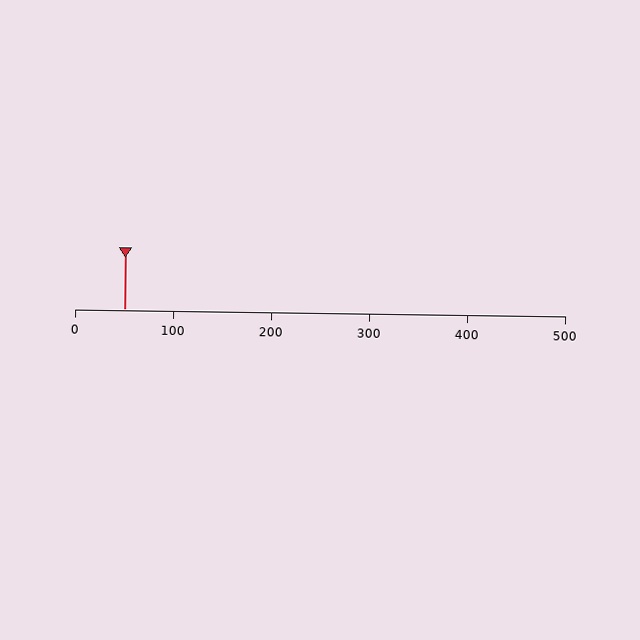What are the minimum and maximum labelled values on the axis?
The axis runs from 0 to 500.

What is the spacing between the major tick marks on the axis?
The major ticks are spaced 100 apart.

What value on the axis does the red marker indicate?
The marker indicates approximately 50.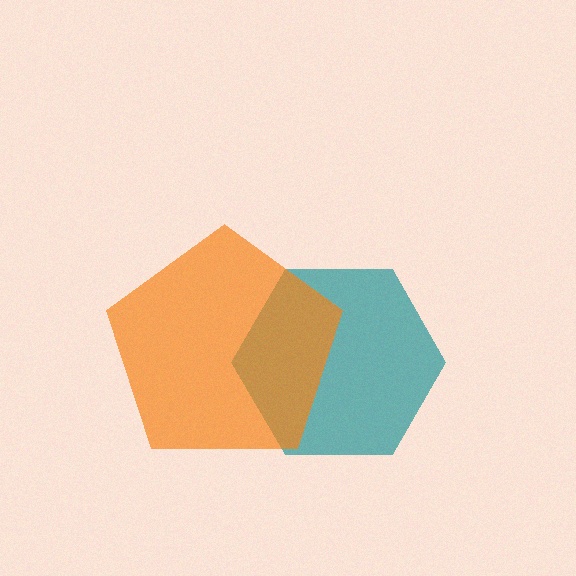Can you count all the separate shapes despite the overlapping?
Yes, there are 2 separate shapes.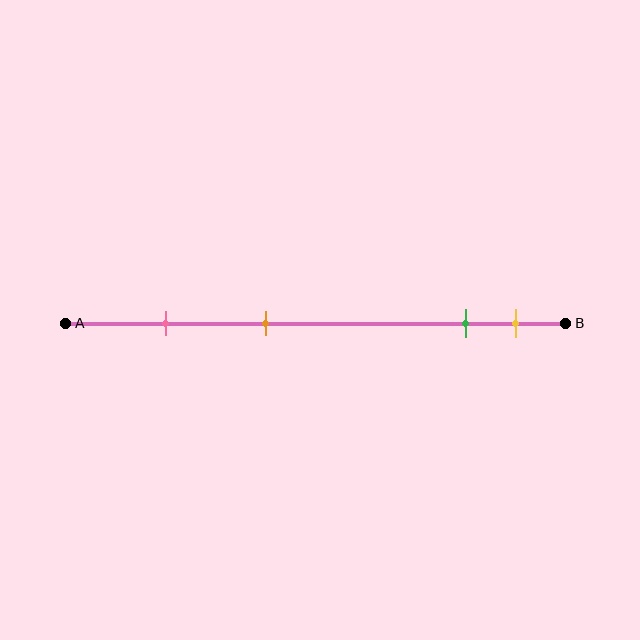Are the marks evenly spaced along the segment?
No, the marks are not evenly spaced.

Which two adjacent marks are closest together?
The green and yellow marks are the closest adjacent pair.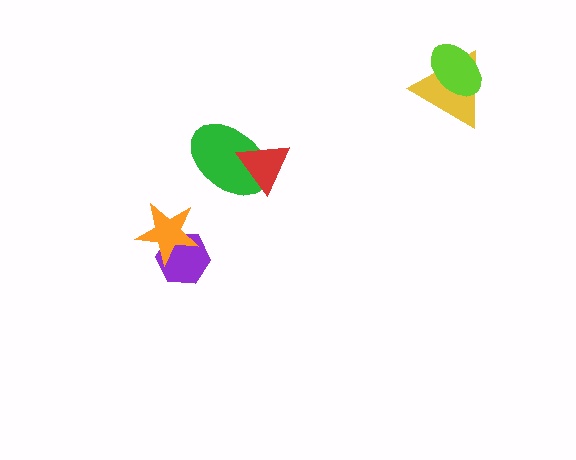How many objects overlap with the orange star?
1 object overlaps with the orange star.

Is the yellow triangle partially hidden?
Yes, it is partially covered by another shape.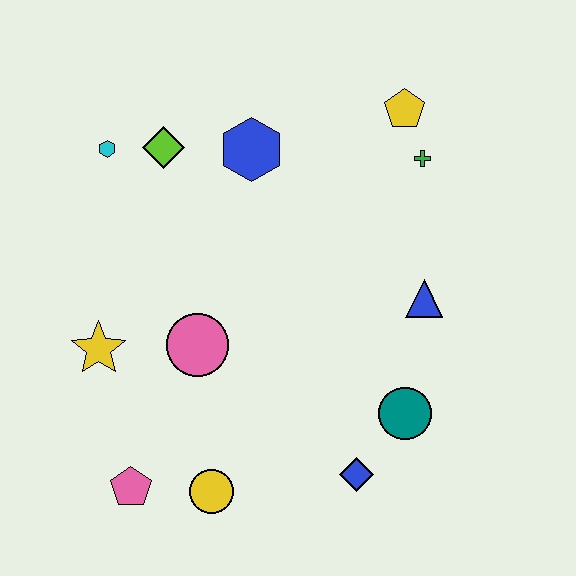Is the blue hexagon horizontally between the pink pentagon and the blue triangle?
Yes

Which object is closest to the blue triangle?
The teal circle is closest to the blue triangle.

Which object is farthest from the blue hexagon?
The pink pentagon is farthest from the blue hexagon.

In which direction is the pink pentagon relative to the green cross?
The pink pentagon is below the green cross.